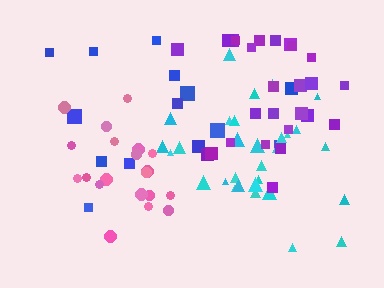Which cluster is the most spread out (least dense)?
Blue.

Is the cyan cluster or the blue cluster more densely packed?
Cyan.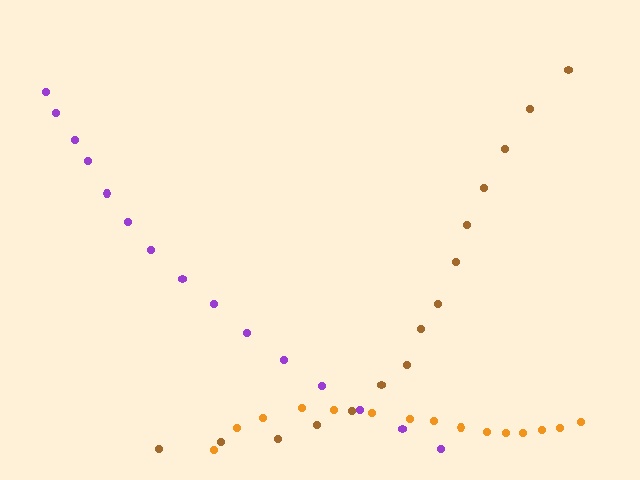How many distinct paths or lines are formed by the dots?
There are 3 distinct paths.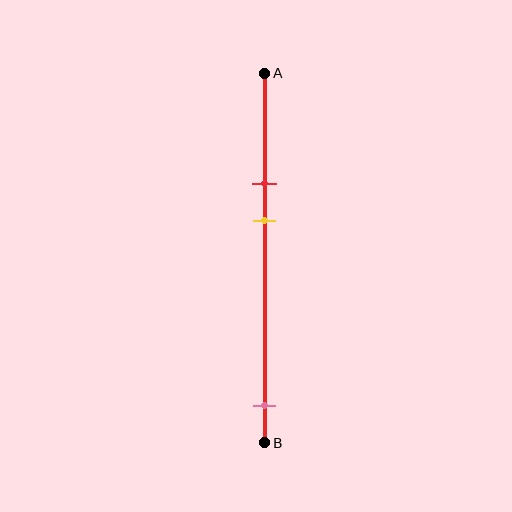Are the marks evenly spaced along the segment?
No, the marks are not evenly spaced.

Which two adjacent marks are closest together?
The red and yellow marks are the closest adjacent pair.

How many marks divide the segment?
There are 3 marks dividing the segment.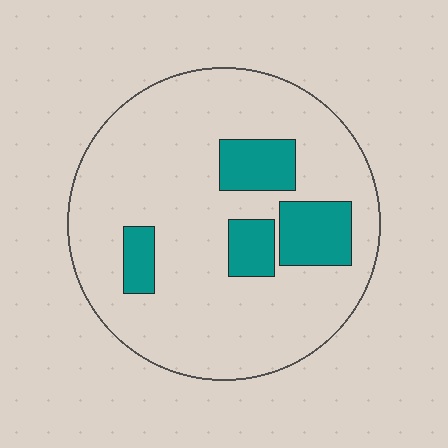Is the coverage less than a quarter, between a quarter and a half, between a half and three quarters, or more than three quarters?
Less than a quarter.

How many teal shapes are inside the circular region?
4.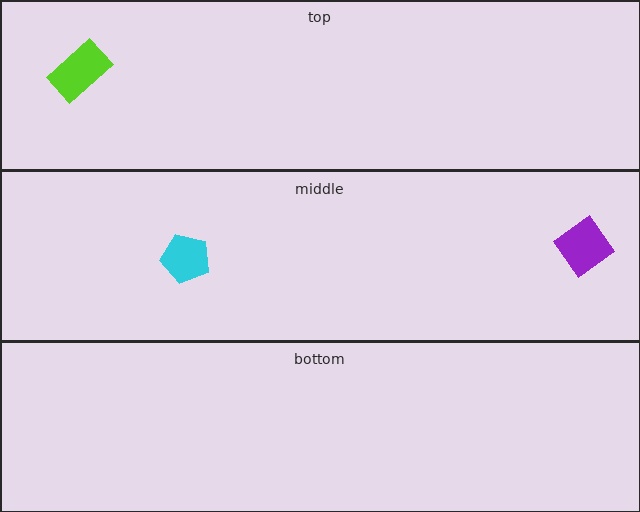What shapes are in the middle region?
The purple diamond, the cyan pentagon.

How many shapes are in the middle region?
2.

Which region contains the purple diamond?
The middle region.